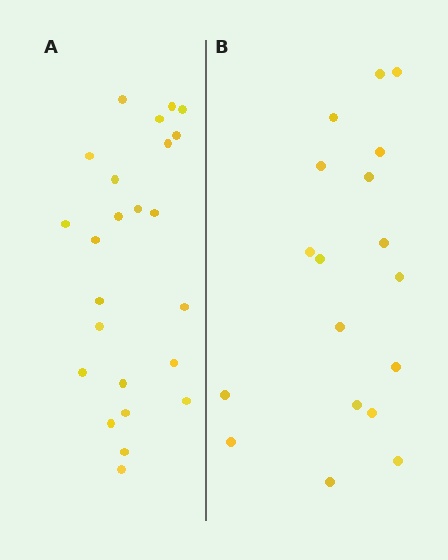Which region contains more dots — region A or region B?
Region A (the left region) has more dots.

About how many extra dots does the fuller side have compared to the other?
Region A has about 6 more dots than region B.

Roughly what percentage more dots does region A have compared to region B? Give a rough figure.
About 35% more.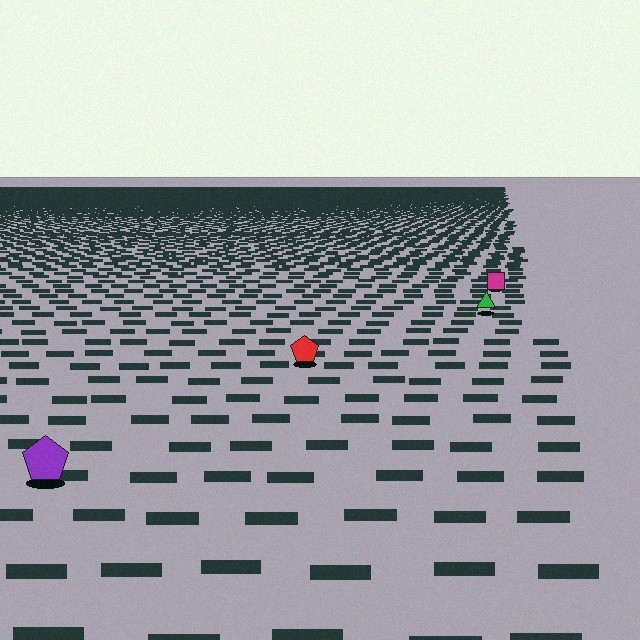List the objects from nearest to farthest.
From nearest to farthest: the purple pentagon, the red pentagon, the green triangle, the magenta square.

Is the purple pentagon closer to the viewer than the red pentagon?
Yes. The purple pentagon is closer — you can tell from the texture gradient: the ground texture is coarser near it.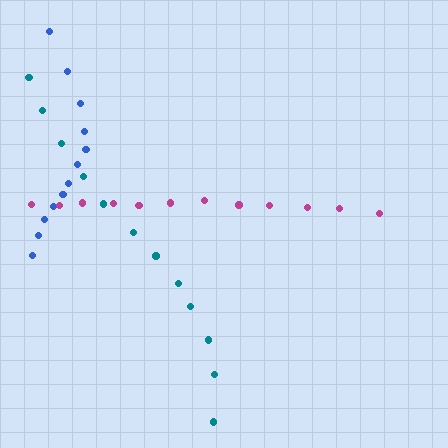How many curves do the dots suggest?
There are 3 distinct paths.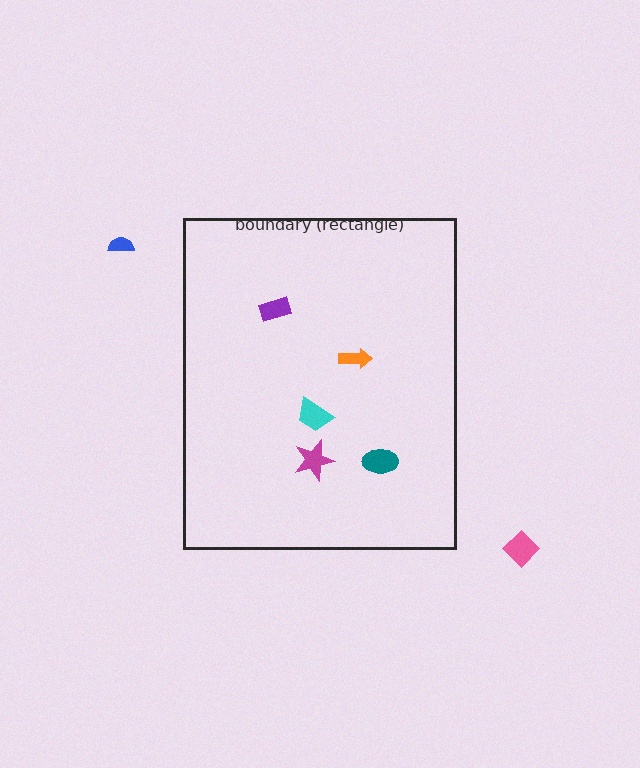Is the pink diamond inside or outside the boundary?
Outside.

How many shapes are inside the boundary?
5 inside, 2 outside.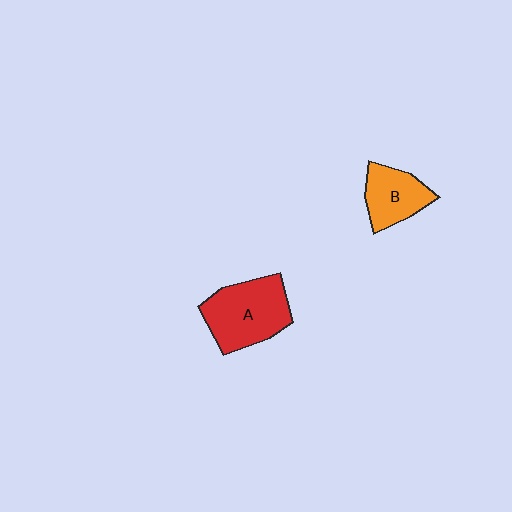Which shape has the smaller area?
Shape B (orange).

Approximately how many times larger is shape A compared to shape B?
Approximately 1.5 times.